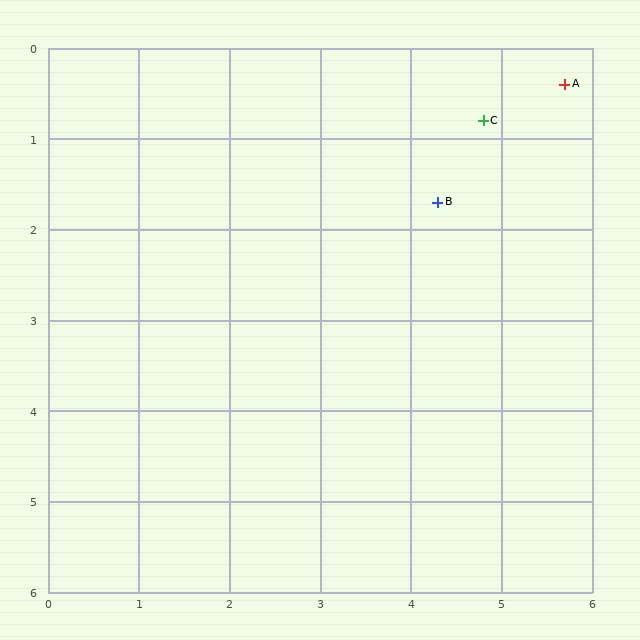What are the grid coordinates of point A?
Point A is at approximately (5.7, 0.4).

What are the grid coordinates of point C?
Point C is at approximately (4.8, 0.8).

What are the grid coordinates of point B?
Point B is at approximately (4.3, 1.7).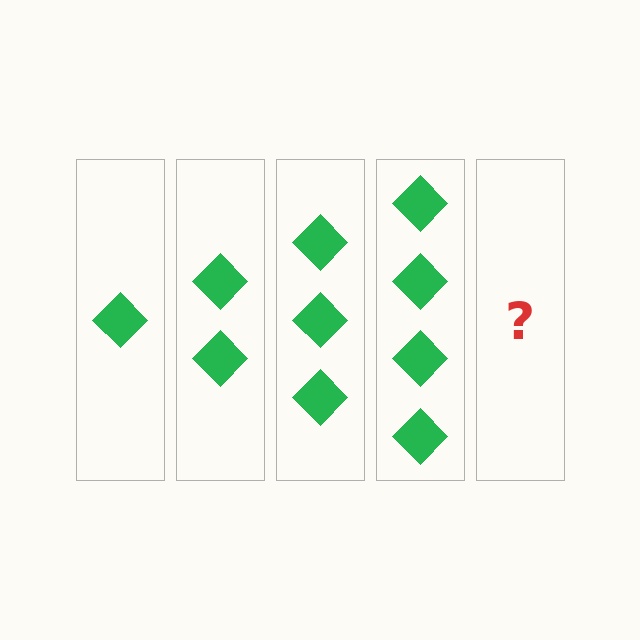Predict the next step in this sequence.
The next step is 5 diamonds.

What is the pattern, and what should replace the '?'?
The pattern is that each step adds one more diamond. The '?' should be 5 diamonds.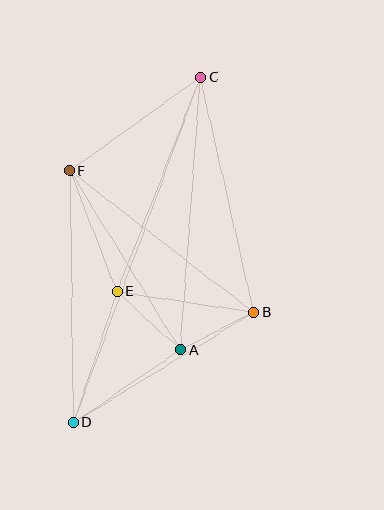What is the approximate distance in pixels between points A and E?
The distance between A and E is approximately 86 pixels.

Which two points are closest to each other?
Points A and B are closest to each other.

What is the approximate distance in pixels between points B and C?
The distance between B and C is approximately 241 pixels.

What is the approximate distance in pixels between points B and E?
The distance between B and E is approximately 139 pixels.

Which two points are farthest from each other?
Points C and D are farthest from each other.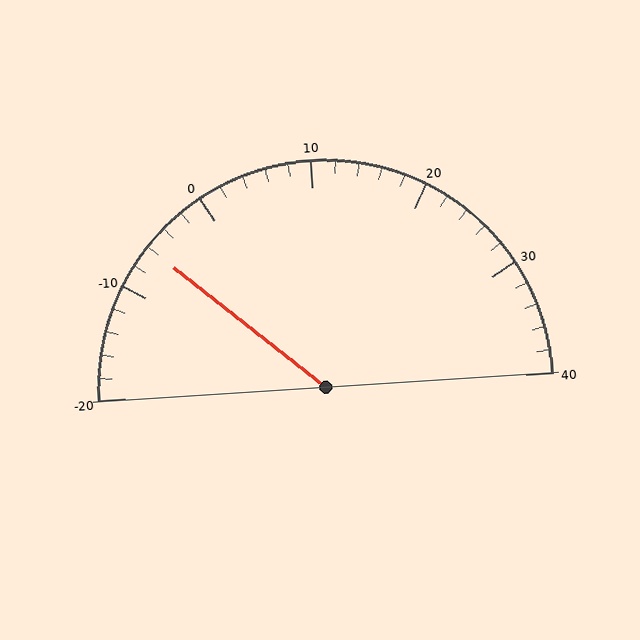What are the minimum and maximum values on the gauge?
The gauge ranges from -20 to 40.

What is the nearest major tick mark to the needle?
The nearest major tick mark is -10.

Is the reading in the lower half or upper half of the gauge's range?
The reading is in the lower half of the range (-20 to 40).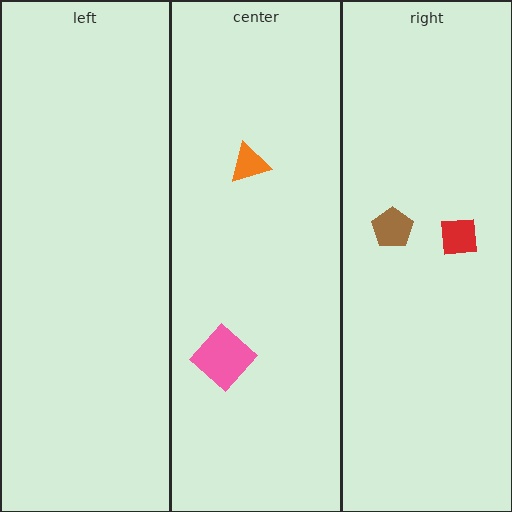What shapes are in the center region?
The orange triangle, the pink diamond.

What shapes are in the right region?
The red square, the brown pentagon.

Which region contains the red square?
The right region.